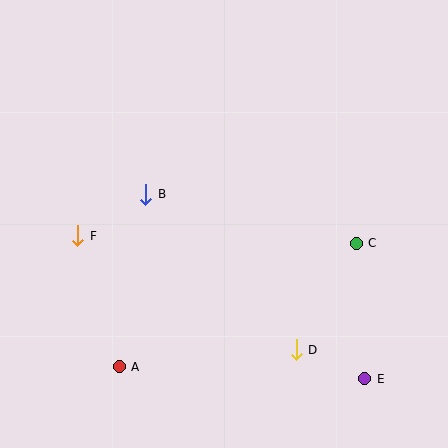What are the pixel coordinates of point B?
Point B is at (146, 194).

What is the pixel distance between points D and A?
The distance between D and A is 178 pixels.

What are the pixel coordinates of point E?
Point E is at (365, 379).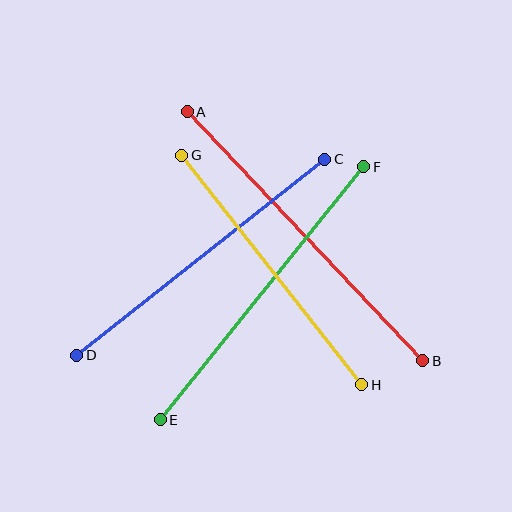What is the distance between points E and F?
The distance is approximately 325 pixels.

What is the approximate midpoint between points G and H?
The midpoint is at approximately (272, 270) pixels.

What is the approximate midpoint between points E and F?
The midpoint is at approximately (262, 293) pixels.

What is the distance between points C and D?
The distance is approximately 316 pixels.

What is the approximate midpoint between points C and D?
The midpoint is at approximately (201, 257) pixels.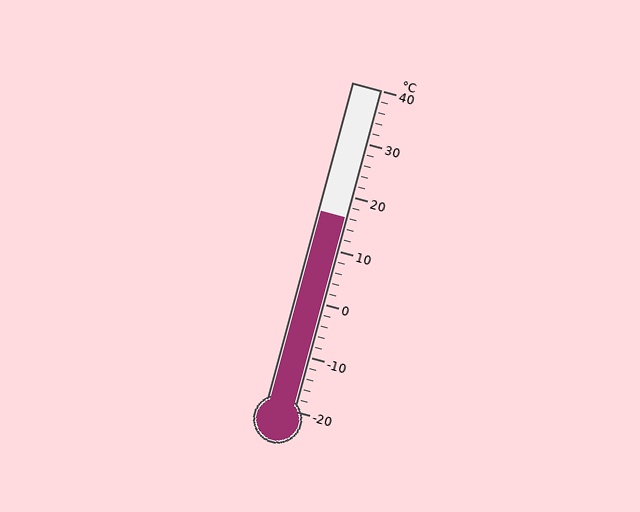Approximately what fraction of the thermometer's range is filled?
The thermometer is filled to approximately 60% of its range.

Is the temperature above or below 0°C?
The temperature is above 0°C.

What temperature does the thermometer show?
The thermometer shows approximately 16°C.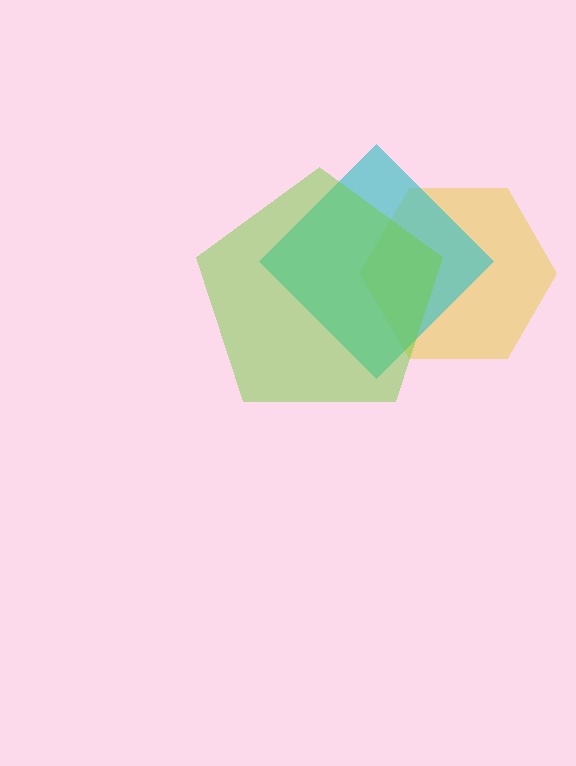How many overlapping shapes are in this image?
There are 3 overlapping shapes in the image.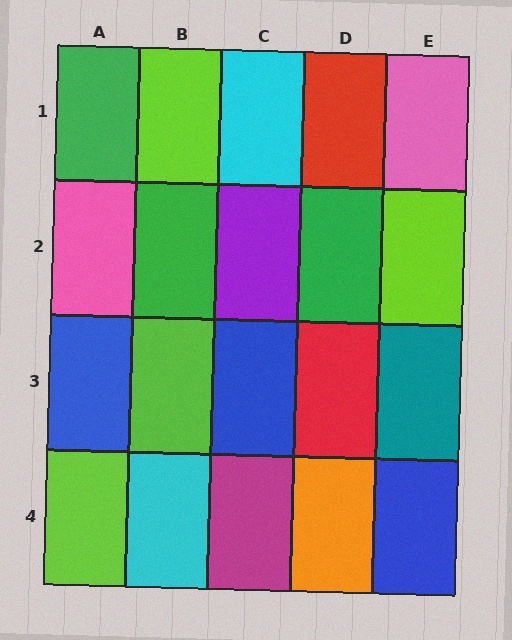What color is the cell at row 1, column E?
Pink.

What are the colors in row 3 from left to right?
Blue, lime, blue, red, teal.